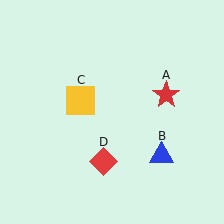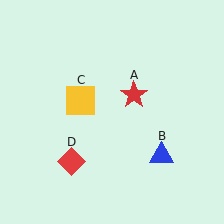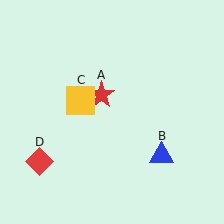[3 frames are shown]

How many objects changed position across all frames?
2 objects changed position: red star (object A), red diamond (object D).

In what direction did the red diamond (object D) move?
The red diamond (object D) moved left.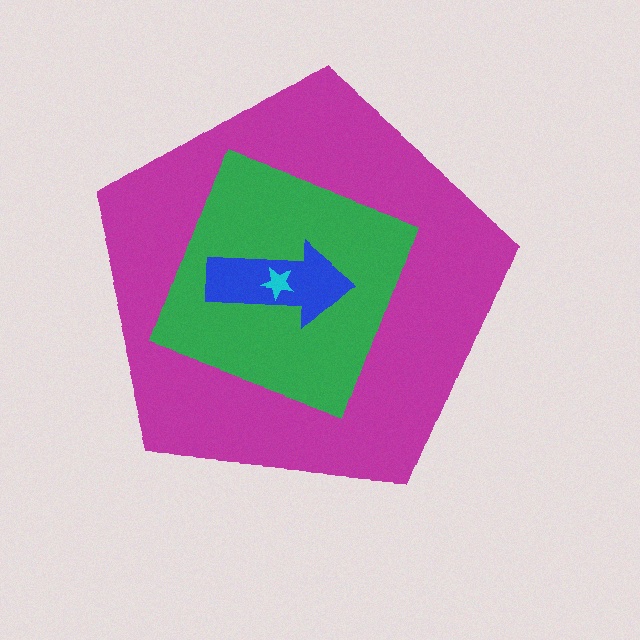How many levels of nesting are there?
4.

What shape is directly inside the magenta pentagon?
The green square.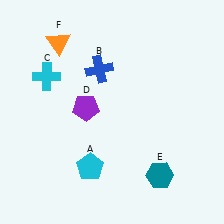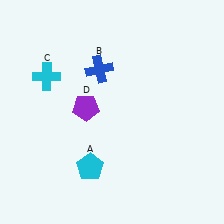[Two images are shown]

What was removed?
The teal hexagon (E), the orange triangle (F) were removed in Image 2.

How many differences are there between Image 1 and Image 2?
There are 2 differences between the two images.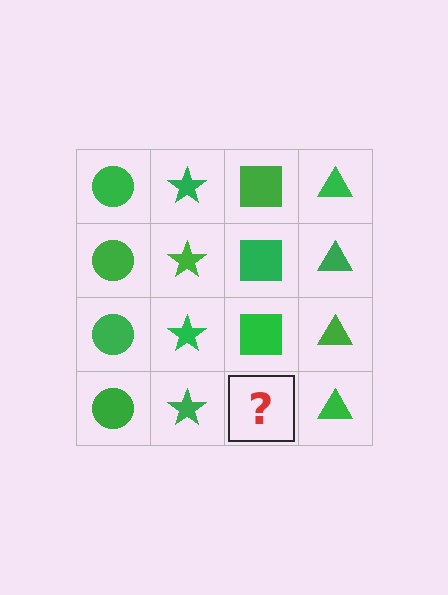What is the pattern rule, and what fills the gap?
The rule is that each column has a consistent shape. The gap should be filled with a green square.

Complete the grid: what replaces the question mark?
The question mark should be replaced with a green square.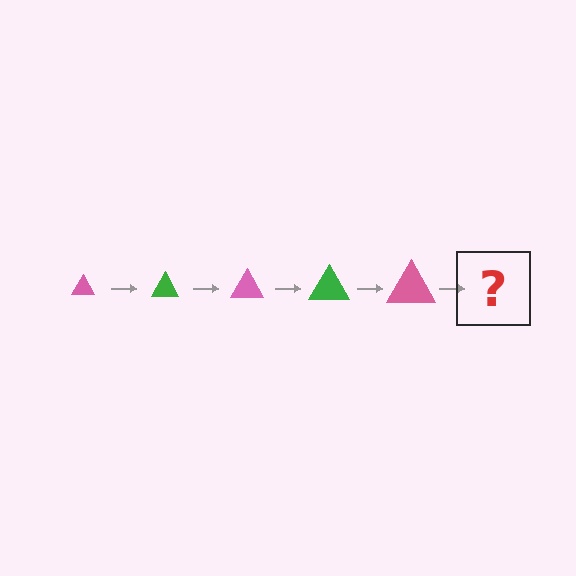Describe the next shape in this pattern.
It should be a green triangle, larger than the previous one.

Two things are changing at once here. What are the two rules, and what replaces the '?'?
The two rules are that the triangle grows larger each step and the color cycles through pink and green. The '?' should be a green triangle, larger than the previous one.